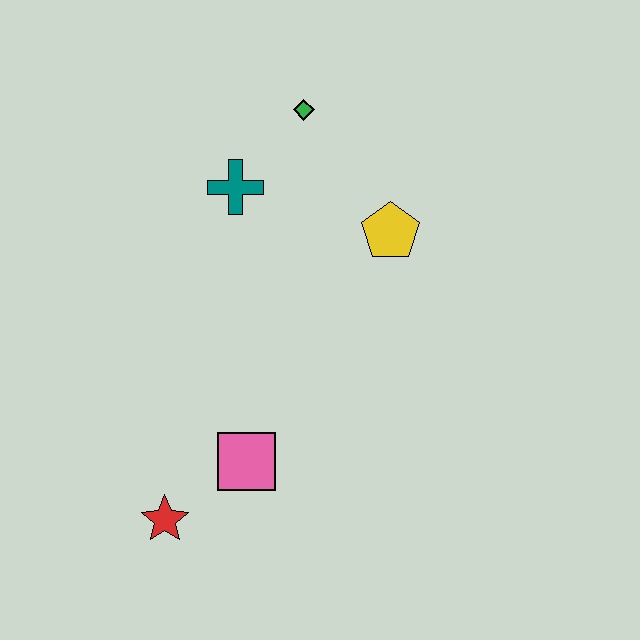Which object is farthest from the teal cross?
The red star is farthest from the teal cross.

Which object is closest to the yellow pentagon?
The green diamond is closest to the yellow pentagon.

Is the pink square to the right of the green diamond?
No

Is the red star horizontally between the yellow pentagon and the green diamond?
No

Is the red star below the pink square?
Yes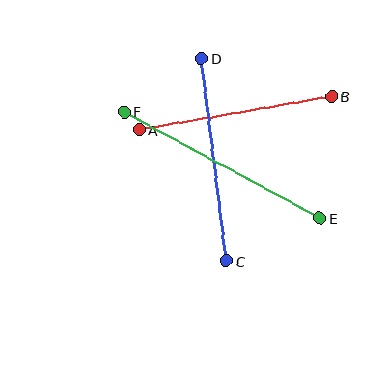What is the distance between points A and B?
The distance is approximately 195 pixels.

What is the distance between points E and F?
The distance is approximately 223 pixels.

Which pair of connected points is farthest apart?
Points E and F are farthest apart.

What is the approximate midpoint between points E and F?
The midpoint is at approximately (222, 165) pixels.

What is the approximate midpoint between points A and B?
The midpoint is at approximately (235, 113) pixels.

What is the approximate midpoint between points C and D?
The midpoint is at approximately (214, 160) pixels.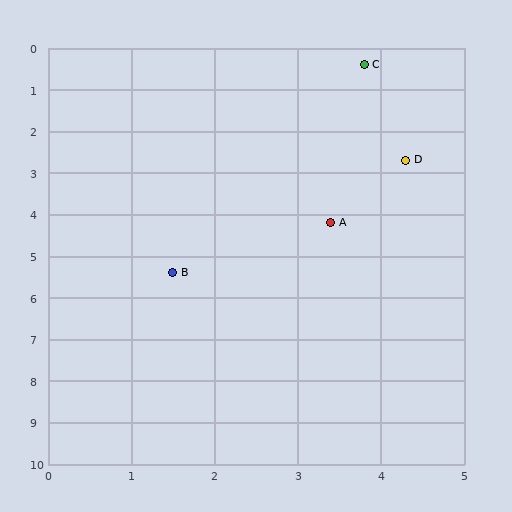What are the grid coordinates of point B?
Point B is at approximately (1.5, 5.4).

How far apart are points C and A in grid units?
Points C and A are about 3.8 grid units apart.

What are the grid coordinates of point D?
Point D is at approximately (4.3, 2.7).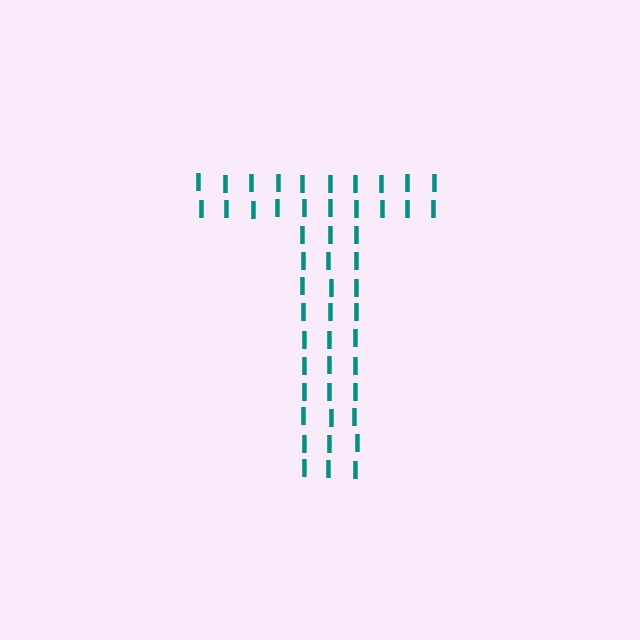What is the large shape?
The large shape is the letter T.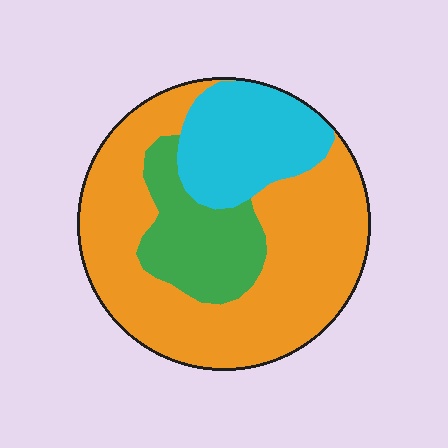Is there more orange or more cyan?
Orange.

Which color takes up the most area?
Orange, at roughly 60%.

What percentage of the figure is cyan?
Cyan takes up between a sixth and a third of the figure.